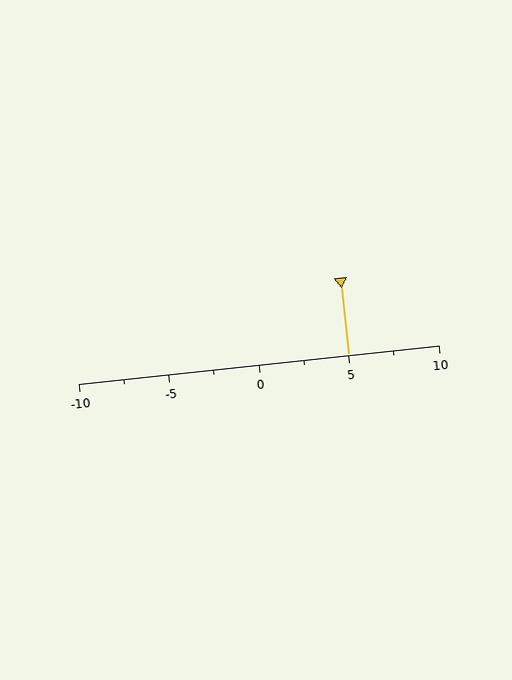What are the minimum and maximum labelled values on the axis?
The axis runs from -10 to 10.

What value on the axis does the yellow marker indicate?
The marker indicates approximately 5.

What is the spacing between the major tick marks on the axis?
The major ticks are spaced 5 apart.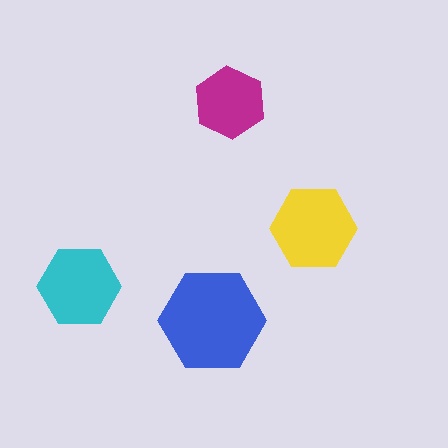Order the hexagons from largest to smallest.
the blue one, the yellow one, the cyan one, the magenta one.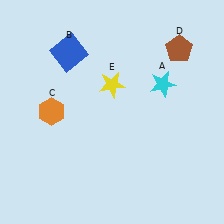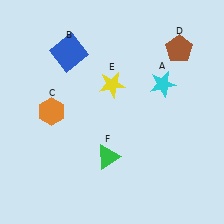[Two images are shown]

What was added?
A green triangle (F) was added in Image 2.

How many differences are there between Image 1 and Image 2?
There is 1 difference between the two images.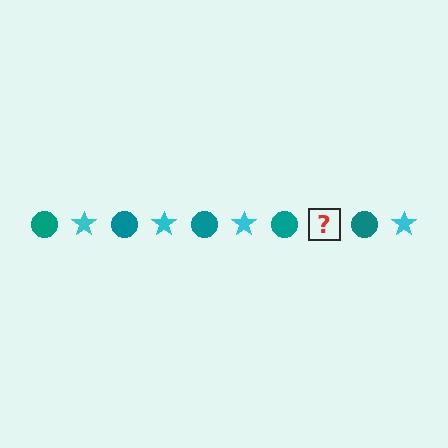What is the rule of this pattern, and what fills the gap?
The rule is that the pattern alternates between teal circle and cyan star. The gap should be filled with a cyan star.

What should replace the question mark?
The question mark should be replaced with a cyan star.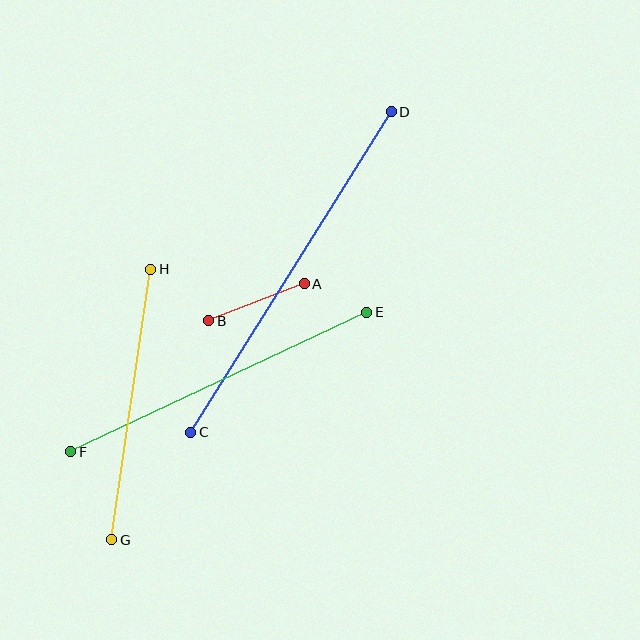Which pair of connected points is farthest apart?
Points C and D are farthest apart.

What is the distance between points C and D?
The distance is approximately 378 pixels.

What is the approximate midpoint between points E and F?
The midpoint is at approximately (219, 382) pixels.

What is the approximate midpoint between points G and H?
The midpoint is at approximately (131, 405) pixels.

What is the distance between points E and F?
The distance is approximately 327 pixels.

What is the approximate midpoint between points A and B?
The midpoint is at approximately (257, 302) pixels.